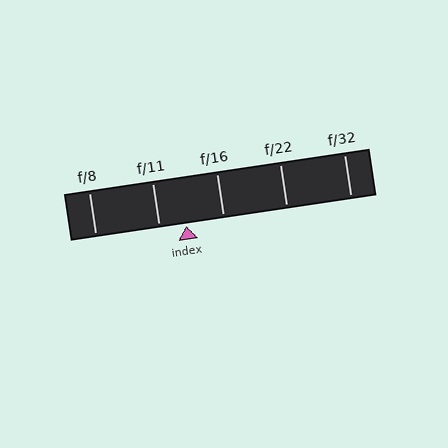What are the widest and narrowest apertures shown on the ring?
The widest aperture shown is f/8 and the narrowest is f/32.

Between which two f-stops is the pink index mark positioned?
The index mark is between f/11 and f/16.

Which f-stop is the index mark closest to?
The index mark is closest to f/11.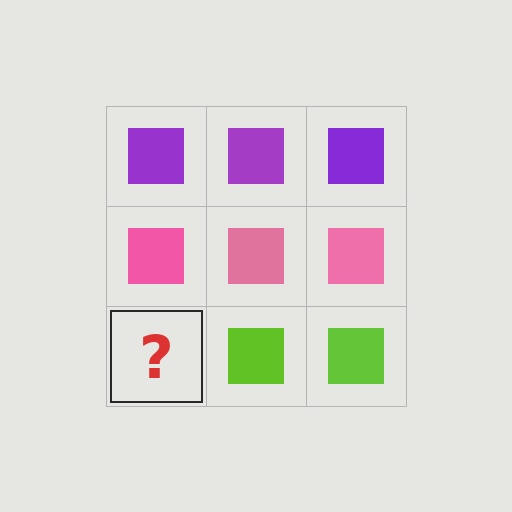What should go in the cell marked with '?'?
The missing cell should contain a lime square.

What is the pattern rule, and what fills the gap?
The rule is that each row has a consistent color. The gap should be filled with a lime square.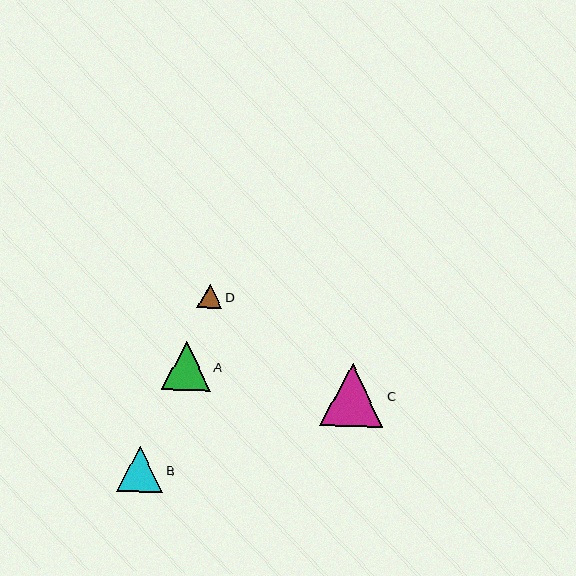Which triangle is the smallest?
Triangle D is the smallest with a size of approximately 24 pixels.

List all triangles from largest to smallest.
From largest to smallest: C, A, B, D.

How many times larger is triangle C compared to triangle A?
Triangle C is approximately 1.3 times the size of triangle A.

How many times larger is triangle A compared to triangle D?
Triangle A is approximately 2.0 times the size of triangle D.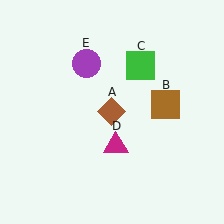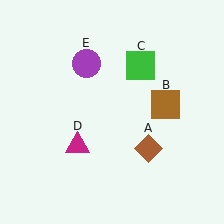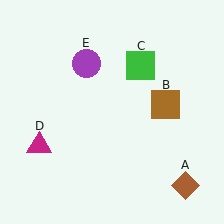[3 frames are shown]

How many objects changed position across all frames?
2 objects changed position: brown diamond (object A), magenta triangle (object D).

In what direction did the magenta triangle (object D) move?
The magenta triangle (object D) moved left.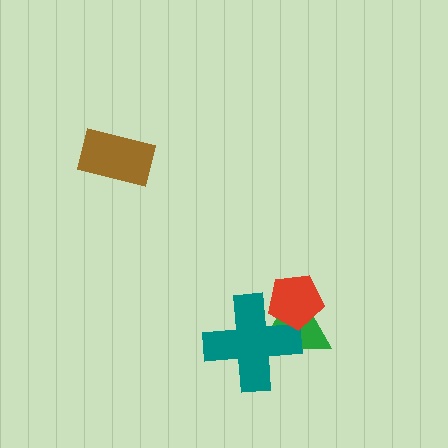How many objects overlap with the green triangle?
2 objects overlap with the green triangle.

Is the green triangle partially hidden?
Yes, it is partially covered by another shape.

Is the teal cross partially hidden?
Yes, it is partially covered by another shape.